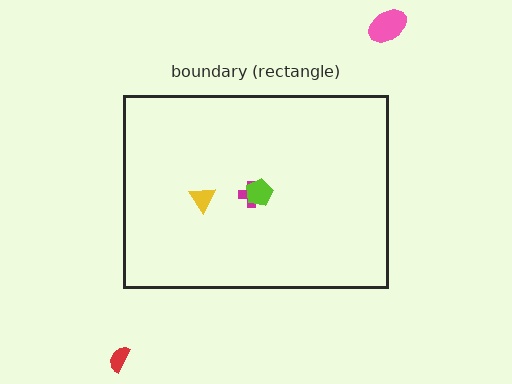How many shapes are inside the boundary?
3 inside, 2 outside.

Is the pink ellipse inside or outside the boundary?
Outside.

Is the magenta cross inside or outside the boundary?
Inside.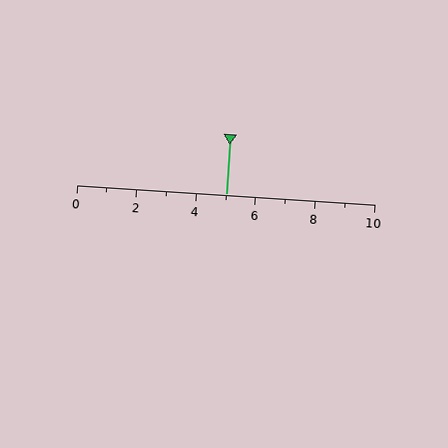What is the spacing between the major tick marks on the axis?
The major ticks are spaced 2 apart.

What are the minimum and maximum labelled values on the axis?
The axis runs from 0 to 10.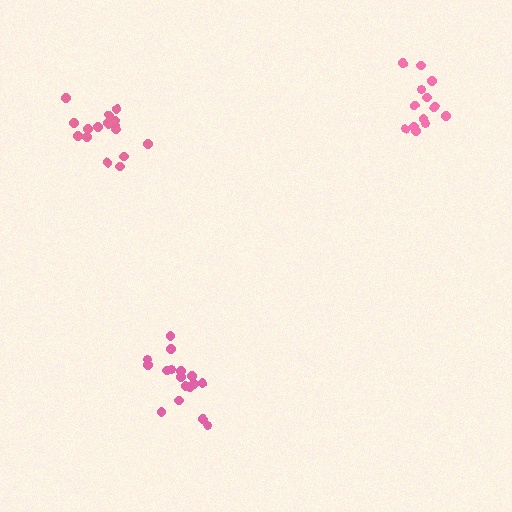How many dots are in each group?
Group 1: 16 dots, Group 2: 17 dots, Group 3: 13 dots (46 total).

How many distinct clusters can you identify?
There are 3 distinct clusters.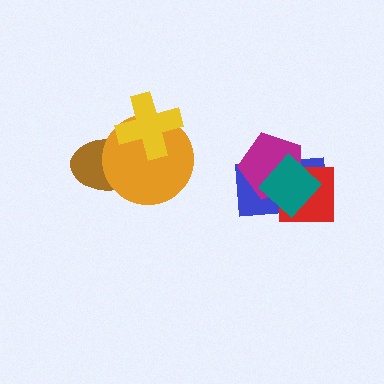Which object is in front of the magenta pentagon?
The teal diamond is in front of the magenta pentagon.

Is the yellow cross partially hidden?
No, no other shape covers it.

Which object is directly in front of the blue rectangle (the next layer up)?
The red square is directly in front of the blue rectangle.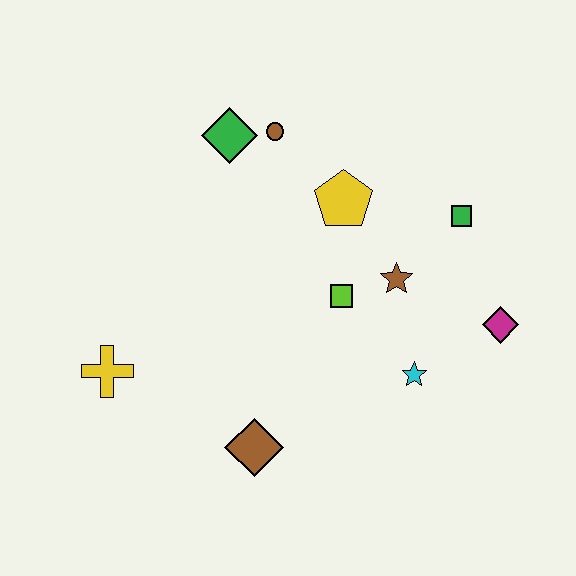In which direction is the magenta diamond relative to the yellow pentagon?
The magenta diamond is to the right of the yellow pentagon.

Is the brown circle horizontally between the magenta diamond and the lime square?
No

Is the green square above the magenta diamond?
Yes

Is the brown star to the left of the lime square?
No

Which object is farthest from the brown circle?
The brown diamond is farthest from the brown circle.